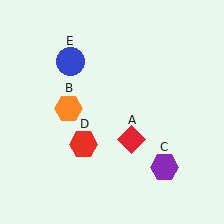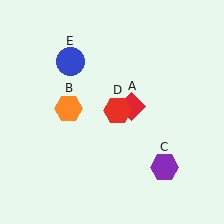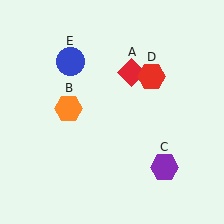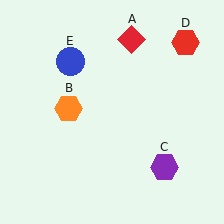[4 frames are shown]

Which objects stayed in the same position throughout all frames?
Orange hexagon (object B) and purple hexagon (object C) and blue circle (object E) remained stationary.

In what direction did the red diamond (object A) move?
The red diamond (object A) moved up.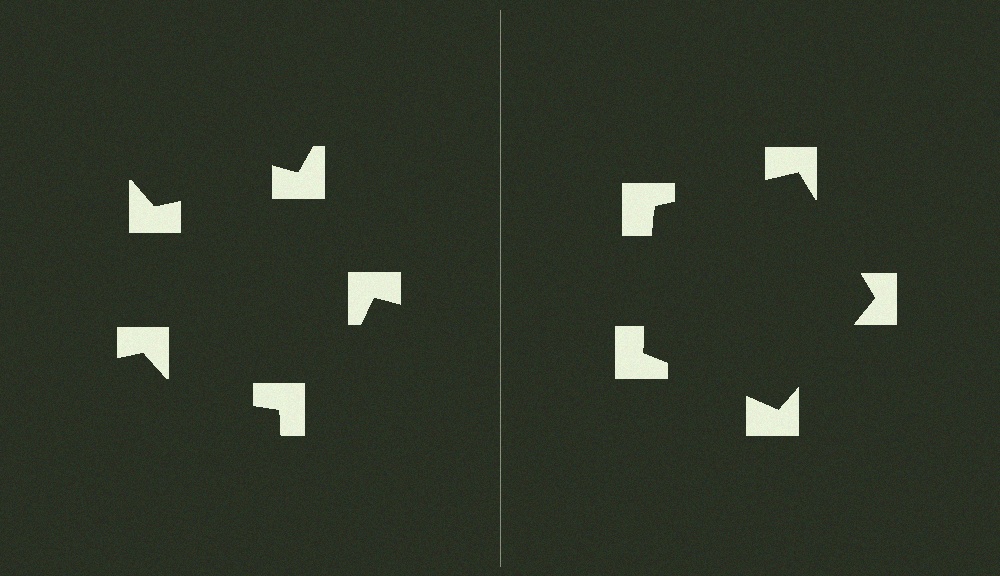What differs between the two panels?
The notched squares are positioned identically on both sides; only the wedge orientations differ. On the right they align to a pentagon; on the left they are misaligned.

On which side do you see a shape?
An illusory pentagon appears on the right side. On the left side the wedge cuts are rotated, so no coherent shape forms.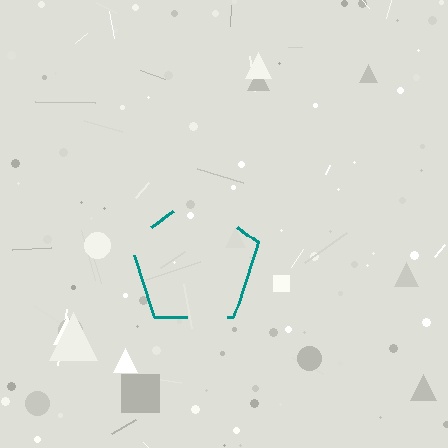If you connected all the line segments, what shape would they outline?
They would outline a pentagon.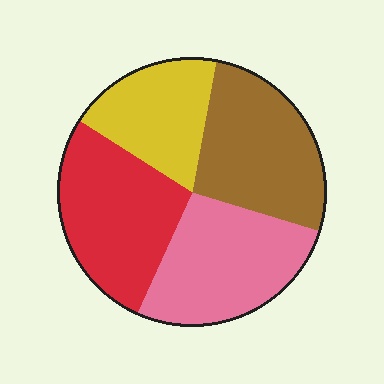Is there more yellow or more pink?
Pink.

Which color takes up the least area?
Yellow, at roughly 20%.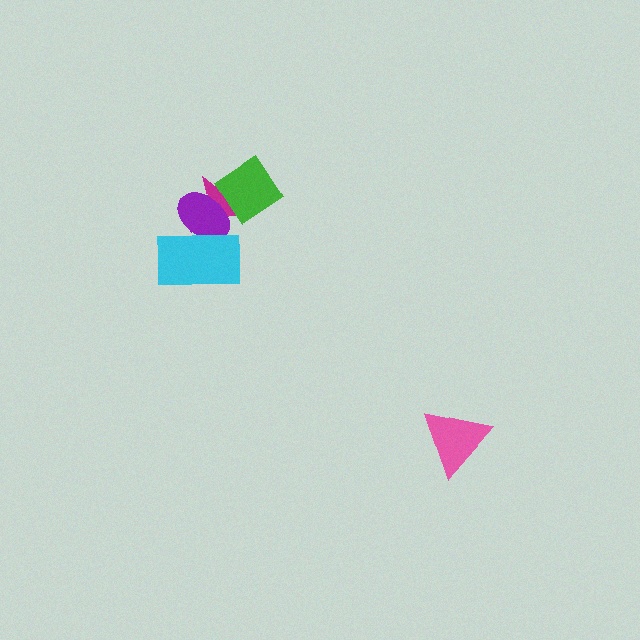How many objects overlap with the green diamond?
2 objects overlap with the green diamond.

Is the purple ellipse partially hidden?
Yes, it is partially covered by another shape.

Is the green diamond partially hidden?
Yes, it is partially covered by another shape.